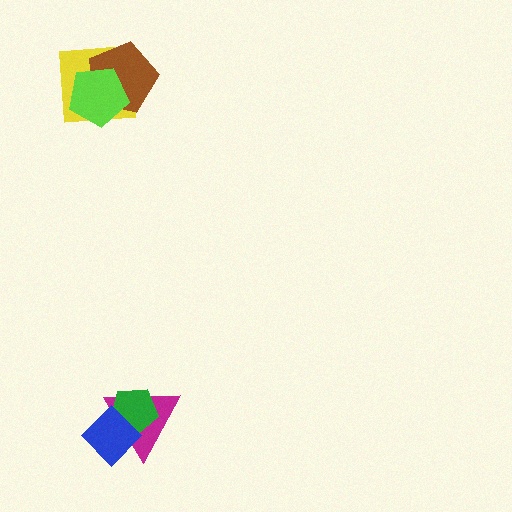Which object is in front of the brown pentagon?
The lime pentagon is in front of the brown pentagon.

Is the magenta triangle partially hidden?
Yes, it is partially covered by another shape.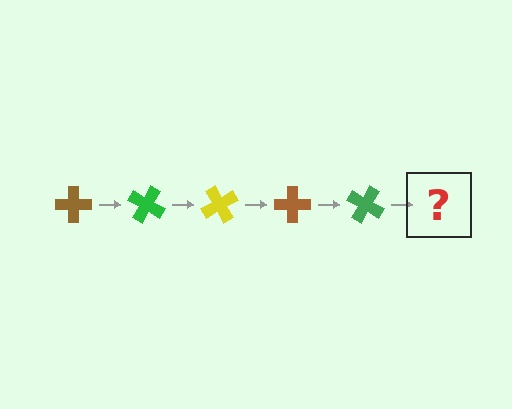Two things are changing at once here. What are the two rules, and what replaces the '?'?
The two rules are that it rotates 30 degrees each step and the color cycles through brown, green, and yellow. The '?' should be a yellow cross, rotated 150 degrees from the start.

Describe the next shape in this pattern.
It should be a yellow cross, rotated 150 degrees from the start.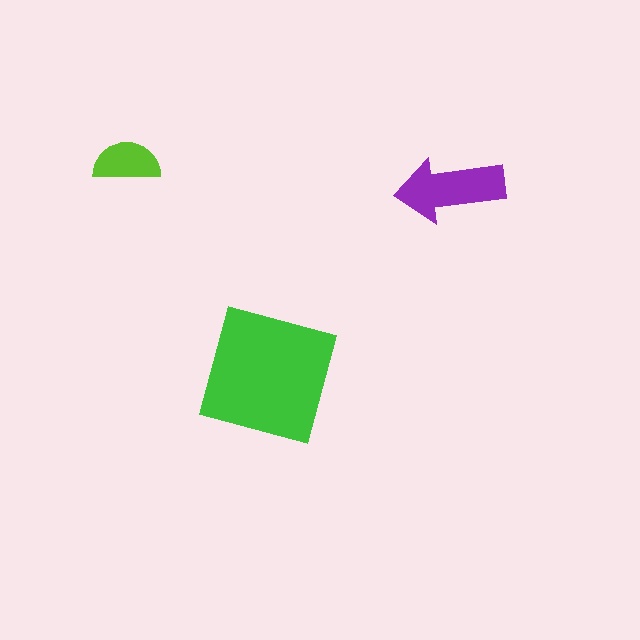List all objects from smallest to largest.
The lime semicircle, the purple arrow, the green square.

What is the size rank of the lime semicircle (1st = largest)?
3rd.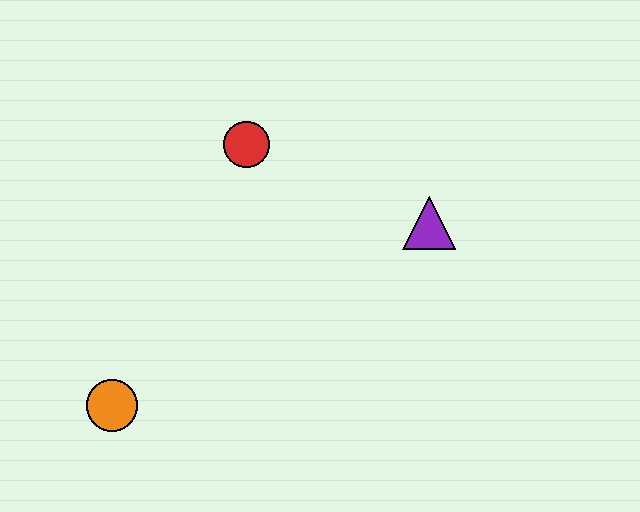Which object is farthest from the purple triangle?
The orange circle is farthest from the purple triangle.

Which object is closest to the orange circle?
The red circle is closest to the orange circle.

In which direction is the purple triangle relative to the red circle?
The purple triangle is to the right of the red circle.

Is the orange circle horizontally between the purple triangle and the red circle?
No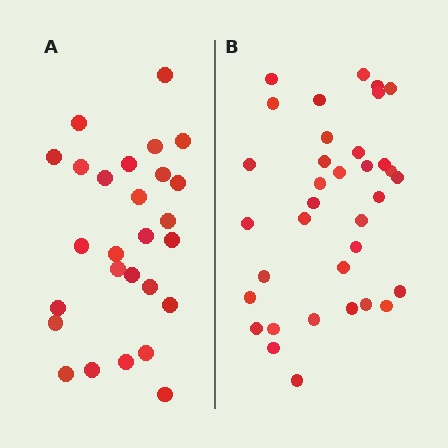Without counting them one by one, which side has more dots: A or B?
Region B (the right region) has more dots.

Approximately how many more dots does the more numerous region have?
Region B has roughly 8 or so more dots than region A.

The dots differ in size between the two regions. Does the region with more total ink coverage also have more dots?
No. Region A has more total ink coverage because its dots are larger, but region B actually contains more individual dots. Total area can be misleading — the number of items is what matters here.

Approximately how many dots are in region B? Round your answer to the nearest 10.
About 40 dots. (The exact count is 35, which rounds to 40.)